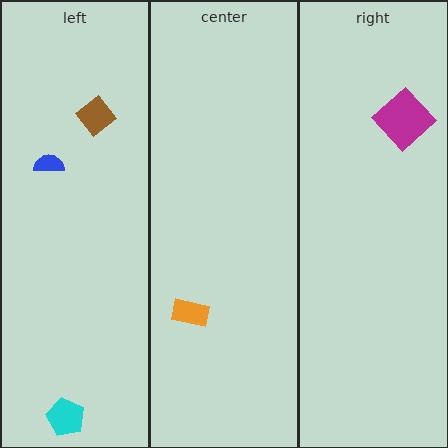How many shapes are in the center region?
1.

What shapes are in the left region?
The cyan pentagon, the brown diamond, the blue semicircle.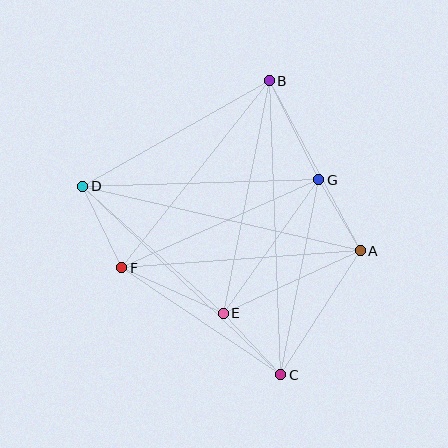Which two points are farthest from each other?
Points B and C are farthest from each other.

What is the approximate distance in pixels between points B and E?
The distance between B and E is approximately 237 pixels.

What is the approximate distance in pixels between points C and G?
The distance between C and G is approximately 199 pixels.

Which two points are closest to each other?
Points A and G are closest to each other.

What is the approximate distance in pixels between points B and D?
The distance between B and D is approximately 214 pixels.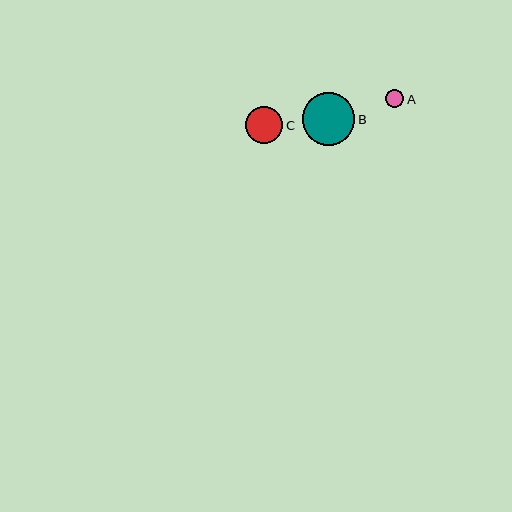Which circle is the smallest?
Circle A is the smallest with a size of approximately 18 pixels.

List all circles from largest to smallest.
From largest to smallest: B, C, A.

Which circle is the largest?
Circle B is the largest with a size of approximately 53 pixels.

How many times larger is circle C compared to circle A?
Circle C is approximately 2.0 times the size of circle A.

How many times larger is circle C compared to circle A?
Circle C is approximately 2.0 times the size of circle A.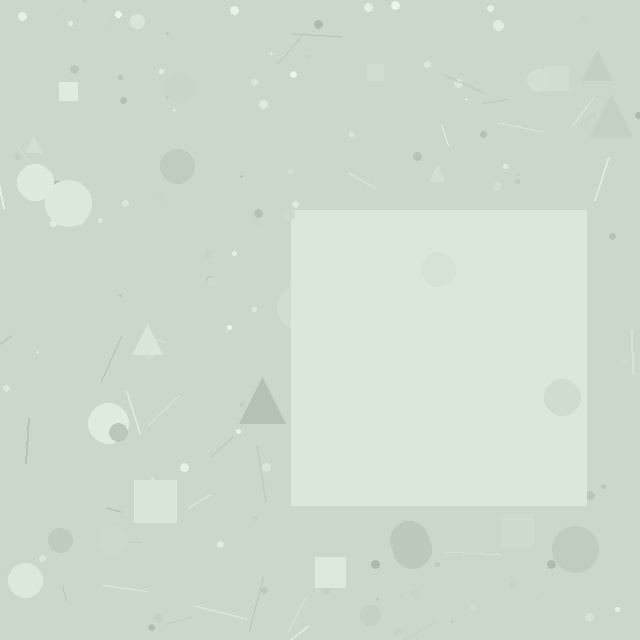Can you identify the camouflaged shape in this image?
The camouflaged shape is a square.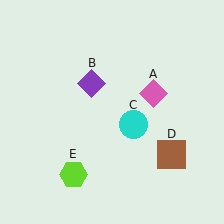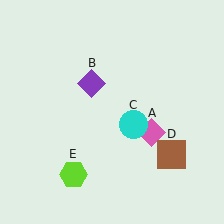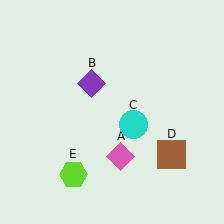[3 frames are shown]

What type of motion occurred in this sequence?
The pink diamond (object A) rotated clockwise around the center of the scene.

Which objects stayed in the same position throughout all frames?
Purple diamond (object B) and cyan circle (object C) and brown square (object D) and lime hexagon (object E) remained stationary.